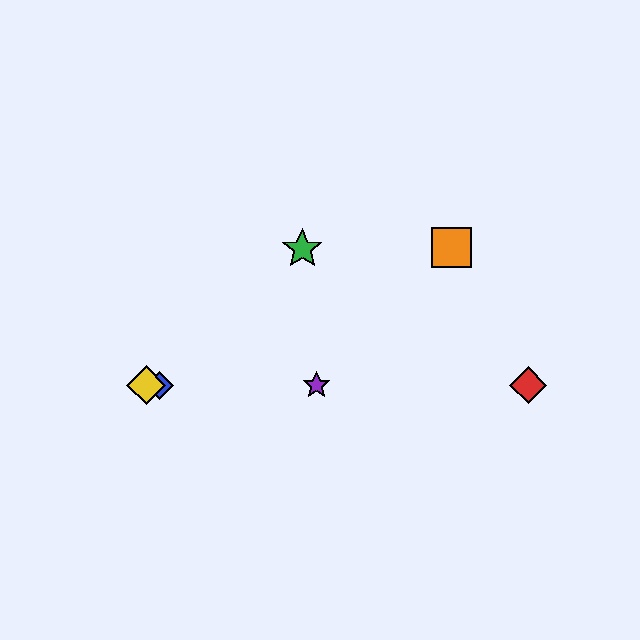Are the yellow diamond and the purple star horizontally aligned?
Yes, both are at y≈385.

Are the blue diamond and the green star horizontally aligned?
No, the blue diamond is at y≈385 and the green star is at y≈249.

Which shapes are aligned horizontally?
The red diamond, the blue diamond, the yellow diamond, the purple star are aligned horizontally.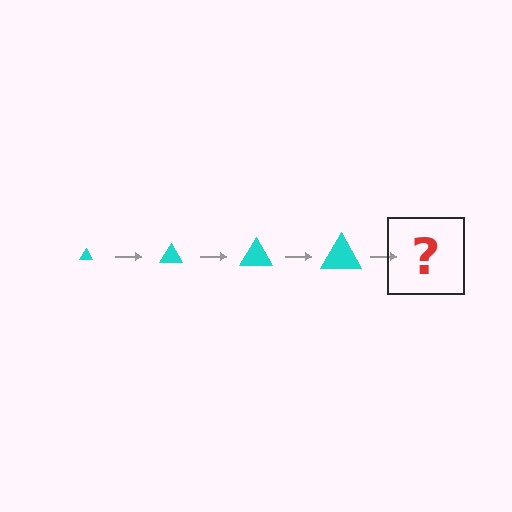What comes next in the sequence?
The next element should be a cyan triangle, larger than the previous one.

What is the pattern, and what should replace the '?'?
The pattern is that the triangle gets progressively larger each step. The '?' should be a cyan triangle, larger than the previous one.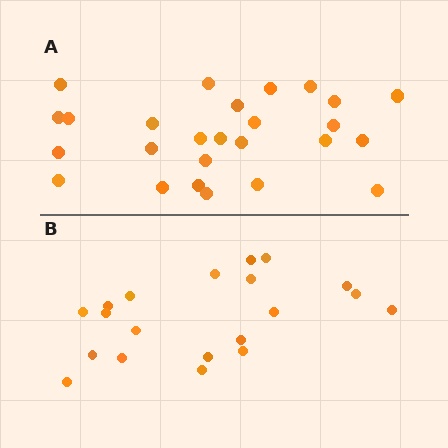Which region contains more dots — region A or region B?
Region A (the top region) has more dots.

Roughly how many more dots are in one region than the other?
Region A has about 6 more dots than region B.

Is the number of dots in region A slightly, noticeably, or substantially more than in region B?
Region A has noticeably more, but not dramatically so. The ratio is roughly 1.3 to 1.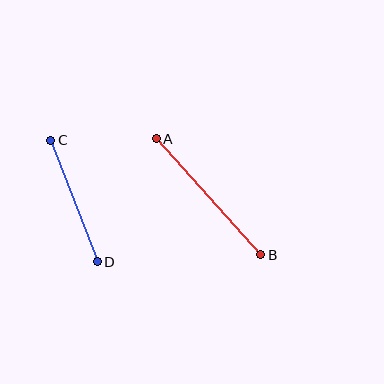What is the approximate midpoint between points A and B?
The midpoint is at approximately (209, 197) pixels.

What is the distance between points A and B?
The distance is approximately 156 pixels.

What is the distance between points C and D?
The distance is approximately 130 pixels.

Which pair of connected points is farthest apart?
Points A and B are farthest apart.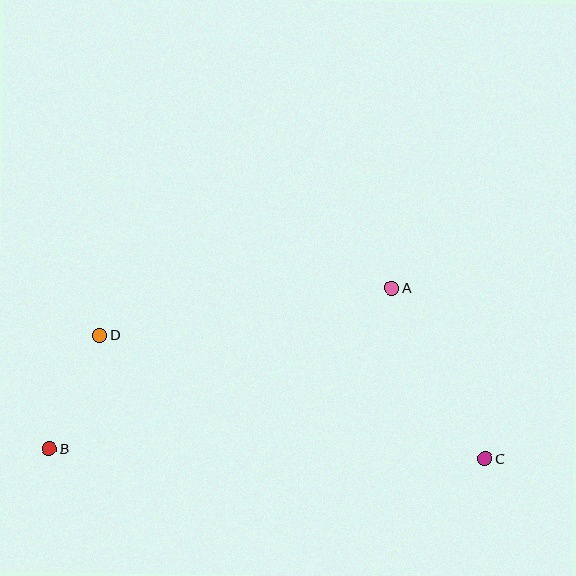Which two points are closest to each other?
Points B and D are closest to each other.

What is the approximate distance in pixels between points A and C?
The distance between A and C is approximately 195 pixels.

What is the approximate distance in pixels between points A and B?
The distance between A and B is approximately 378 pixels.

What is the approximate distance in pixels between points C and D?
The distance between C and D is approximately 404 pixels.